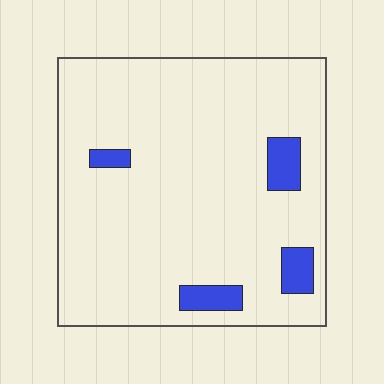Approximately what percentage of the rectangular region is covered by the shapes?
Approximately 10%.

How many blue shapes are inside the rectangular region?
4.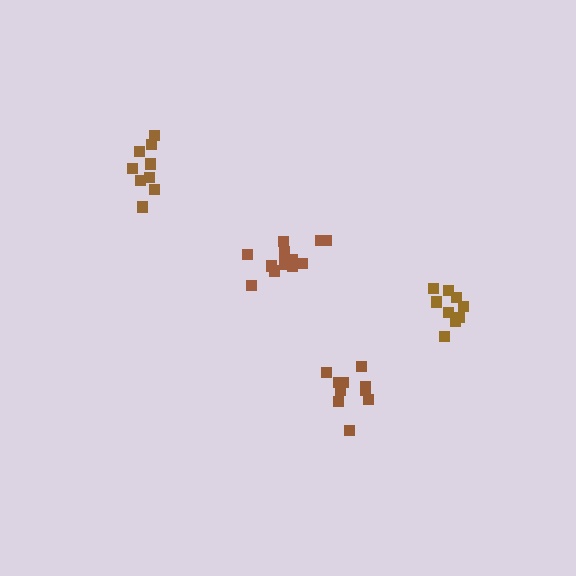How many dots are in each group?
Group 1: 13 dots, Group 2: 10 dots, Group 3: 9 dots, Group 4: 9 dots (41 total).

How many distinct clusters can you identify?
There are 4 distinct clusters.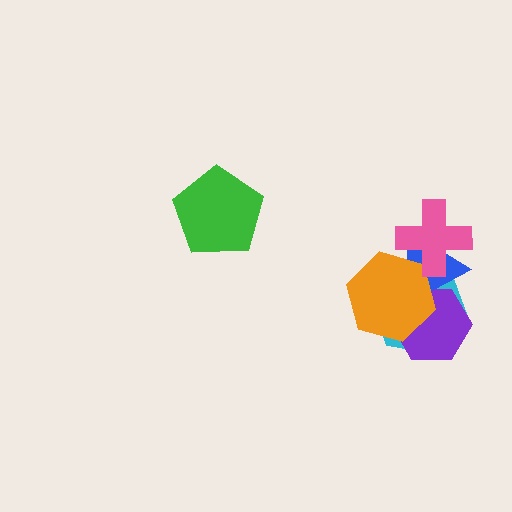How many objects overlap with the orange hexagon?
4 objects overlap with the orange hexagon.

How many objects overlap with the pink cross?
3 objects overlap with the pink cross.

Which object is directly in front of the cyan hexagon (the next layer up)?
The purple hexagon is directly in front of the cyan hexagon.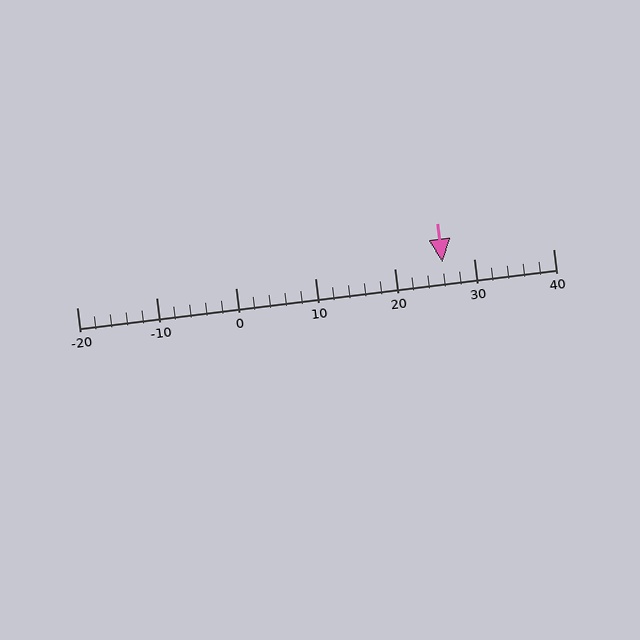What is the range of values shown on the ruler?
The ruler shows values from -20 to 40.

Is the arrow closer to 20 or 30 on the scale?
The arrow is closer to 30.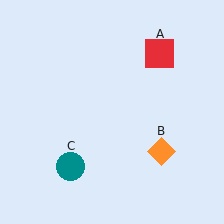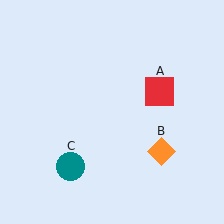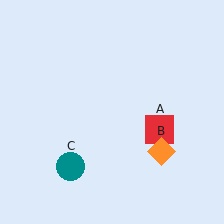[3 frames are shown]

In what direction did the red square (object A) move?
The red square (object A) moved down.